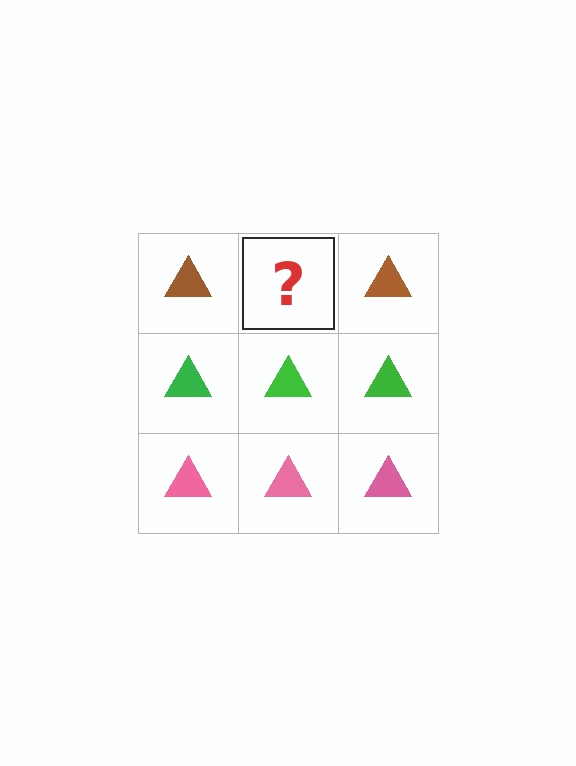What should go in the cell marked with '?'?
The missing cell should contain a brown triangle.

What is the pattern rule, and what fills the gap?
The rule is that each row has a consistent color. The gap should be filled with a brown triangle.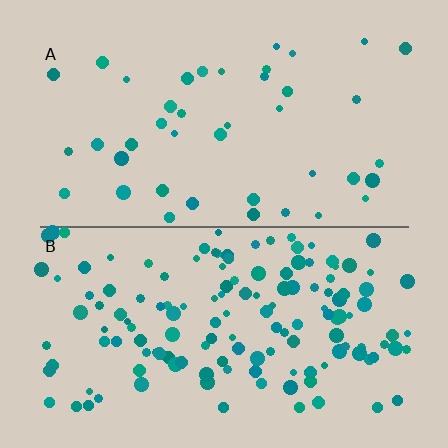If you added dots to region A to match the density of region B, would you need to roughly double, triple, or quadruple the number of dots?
Approximately triple.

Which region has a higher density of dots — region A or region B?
B (the bottom).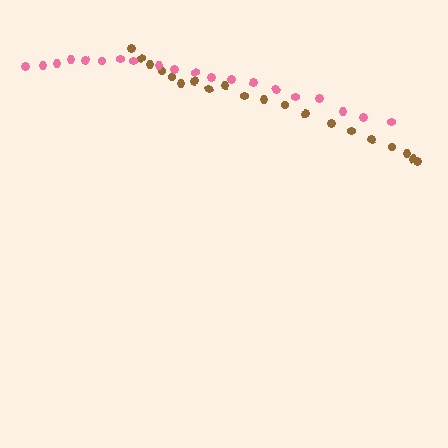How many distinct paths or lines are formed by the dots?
There are 2 distinct paths.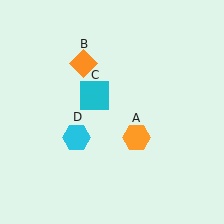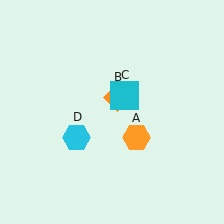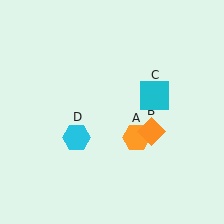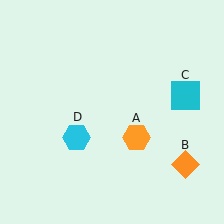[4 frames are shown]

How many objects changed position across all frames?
2 objects changed position: orange diamond (object B), cyan square (object C).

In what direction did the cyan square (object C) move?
The cyan square (object C) moved right.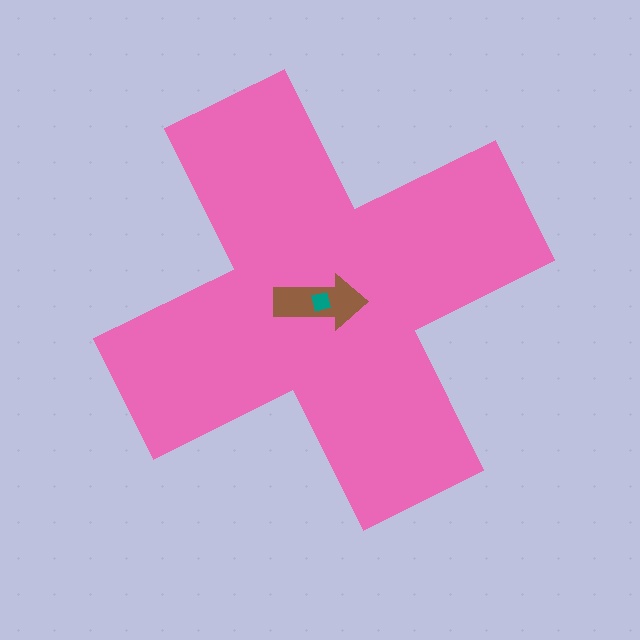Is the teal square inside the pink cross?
Yes.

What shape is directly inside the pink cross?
The brown arrow.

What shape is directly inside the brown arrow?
The teal square.